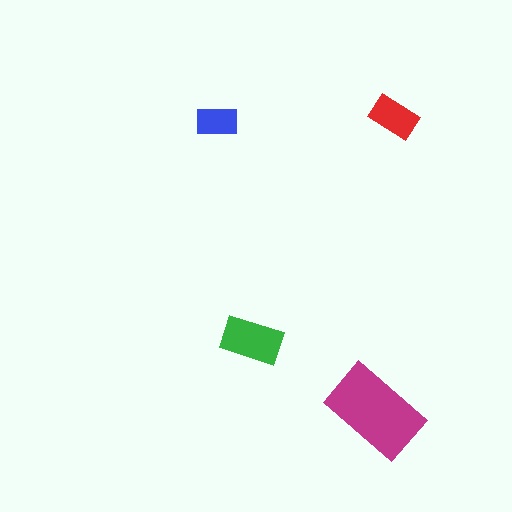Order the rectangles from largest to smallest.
the magenta one, the green one, the red one, the blue one.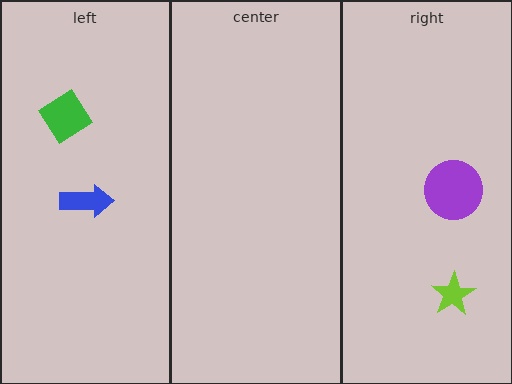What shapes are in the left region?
The green diamond, the blue arrow.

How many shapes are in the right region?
2.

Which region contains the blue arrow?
The left region.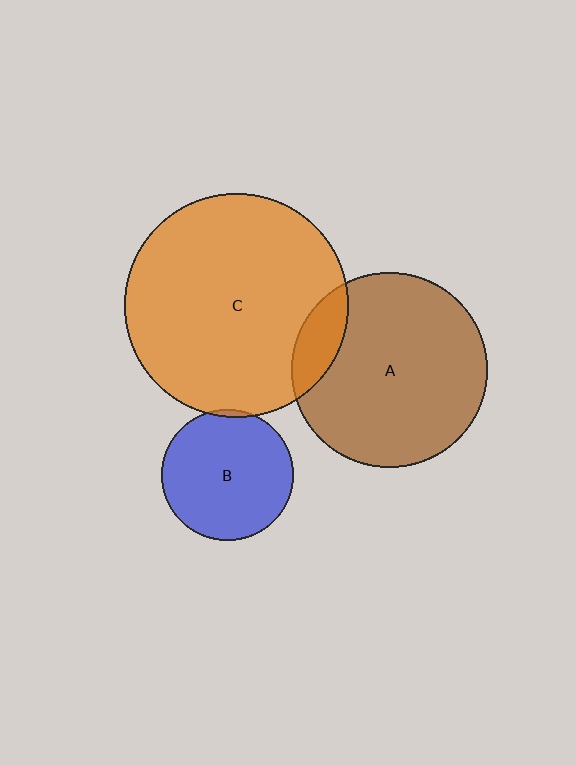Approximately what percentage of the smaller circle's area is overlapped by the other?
Approximately 5%.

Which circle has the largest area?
Circle C (orange).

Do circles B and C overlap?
Yes.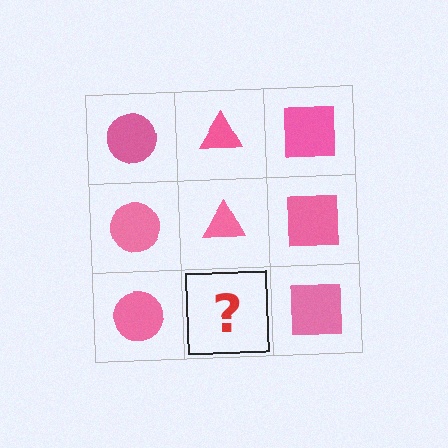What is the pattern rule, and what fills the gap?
The rule is that each column has a consistent shape. The gap should be filled with a pink triangle.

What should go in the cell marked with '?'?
The missing cell should contain a pink triangle.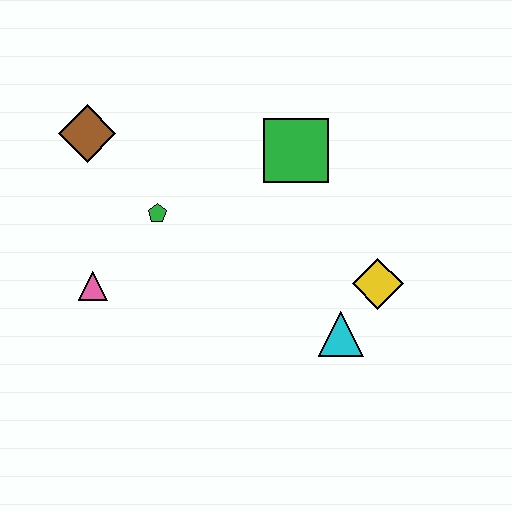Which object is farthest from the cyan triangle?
The brown diamond is farthest from the cyan triangle.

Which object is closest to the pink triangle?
The green pentagon is closest to the pink triangle.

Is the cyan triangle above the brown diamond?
No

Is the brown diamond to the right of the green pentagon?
No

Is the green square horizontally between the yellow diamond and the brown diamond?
Yes